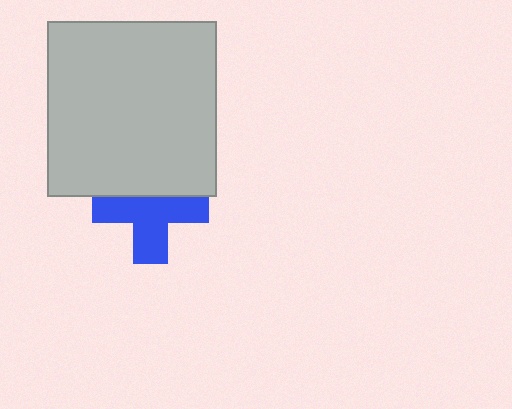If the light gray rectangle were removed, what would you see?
You would see the complete blue cross.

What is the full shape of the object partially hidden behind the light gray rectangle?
The partially hidden object is a blue cross.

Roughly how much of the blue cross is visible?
About half of it is visible (roughly 64%).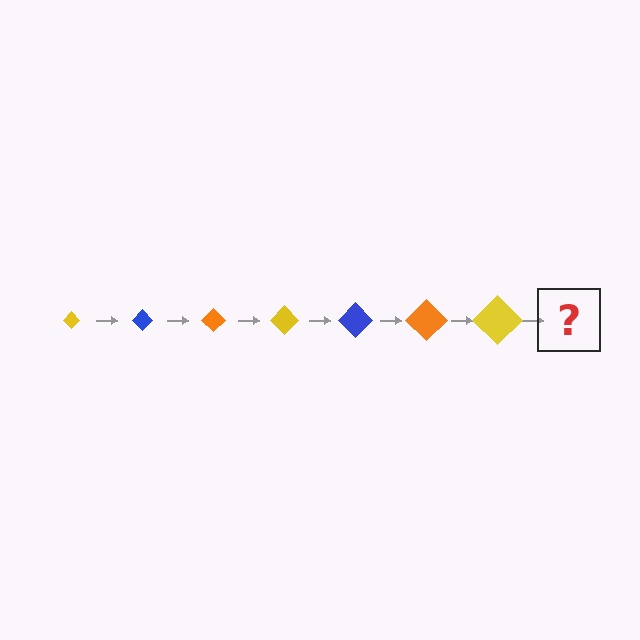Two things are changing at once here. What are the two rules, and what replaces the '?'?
The two rules are that the diamond grows larger each step and the color cycles through yellow, blue, and orange. The '?' should be a blue diamond, larger than the previous one.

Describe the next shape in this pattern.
It should be a blue diamond, larger than the previous one.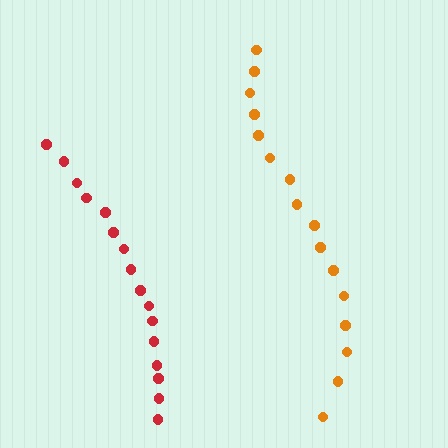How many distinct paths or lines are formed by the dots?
There are 2 distinct paths.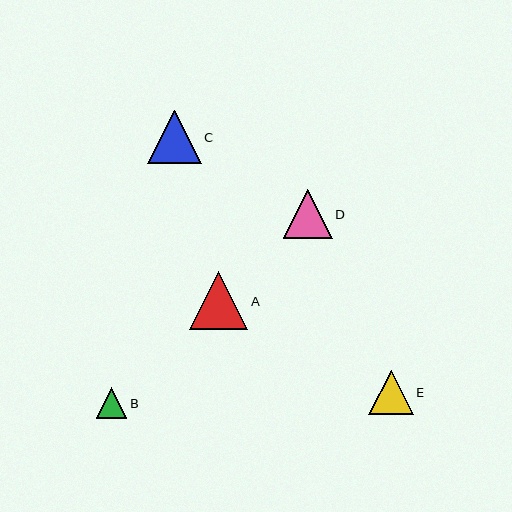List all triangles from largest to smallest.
From largest to smallest: A, C, D, E, B.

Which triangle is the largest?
Triangle A is the largest with a size of approximately 58 pixels.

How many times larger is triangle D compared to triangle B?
Triangle D is approximately 1.6 times the size of triangle B.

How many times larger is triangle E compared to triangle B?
Triangle E is approximately 1.4 times the size of triangle B.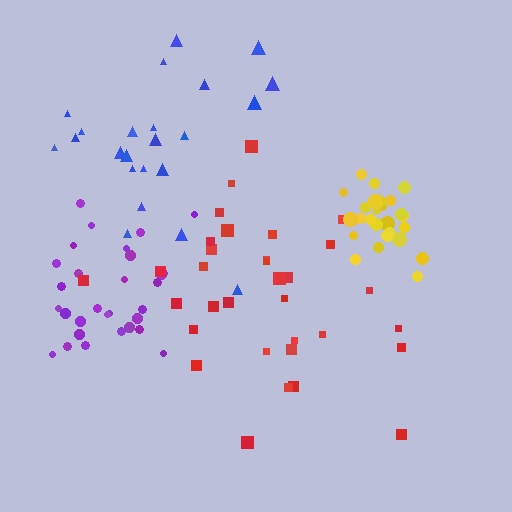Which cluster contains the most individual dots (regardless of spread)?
Red (33).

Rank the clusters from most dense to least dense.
yellow, purple, red, blue.